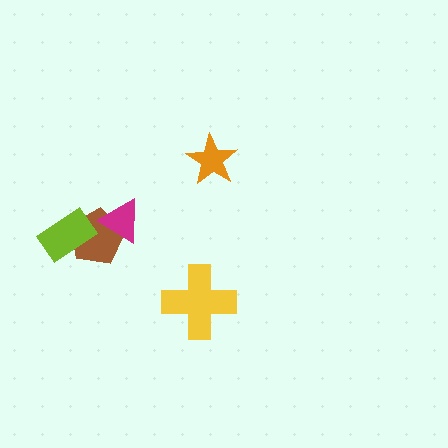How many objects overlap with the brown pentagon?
2 objects overlap with the brown pentagon.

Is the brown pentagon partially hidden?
Yes, it is partially covered by another shape.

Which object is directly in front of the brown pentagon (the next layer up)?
The lime rectangle is directly in front of the brown pentagon.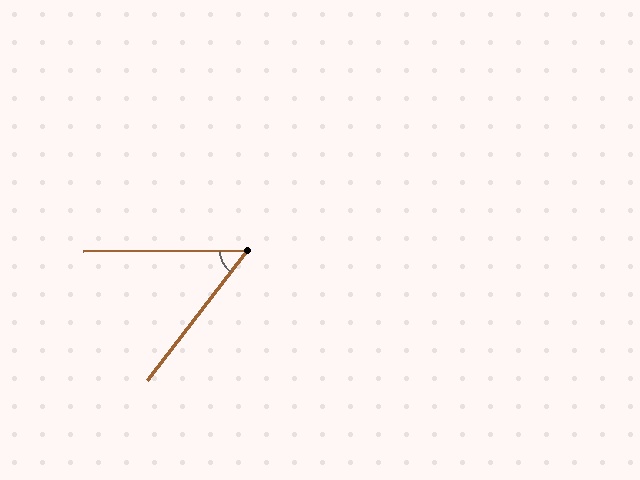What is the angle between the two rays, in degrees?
Approximately 52 degrees.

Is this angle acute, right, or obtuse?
It is acute.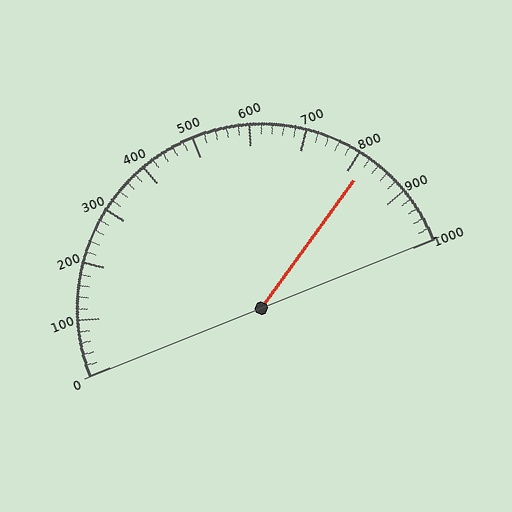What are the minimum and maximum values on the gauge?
The gauge ranges from 0 to 1000.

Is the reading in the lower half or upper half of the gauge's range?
The reading is in the upper half of the range (0 to 1000).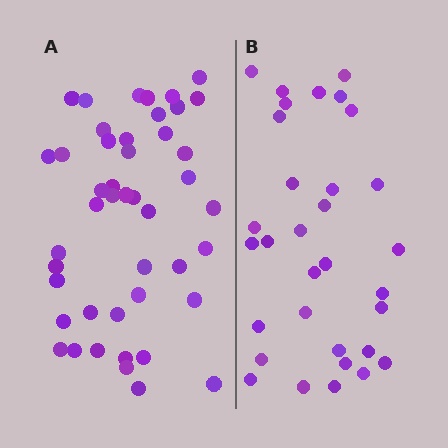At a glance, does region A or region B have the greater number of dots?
Region A (the left region) has more dots.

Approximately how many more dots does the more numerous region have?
Region A has approximately 15 more dots than region B.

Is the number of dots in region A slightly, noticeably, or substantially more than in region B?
Region A has noticeably more, but not dramatically so. The ratio is roughly 1.4 to 1.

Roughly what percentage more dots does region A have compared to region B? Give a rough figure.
About 40% more.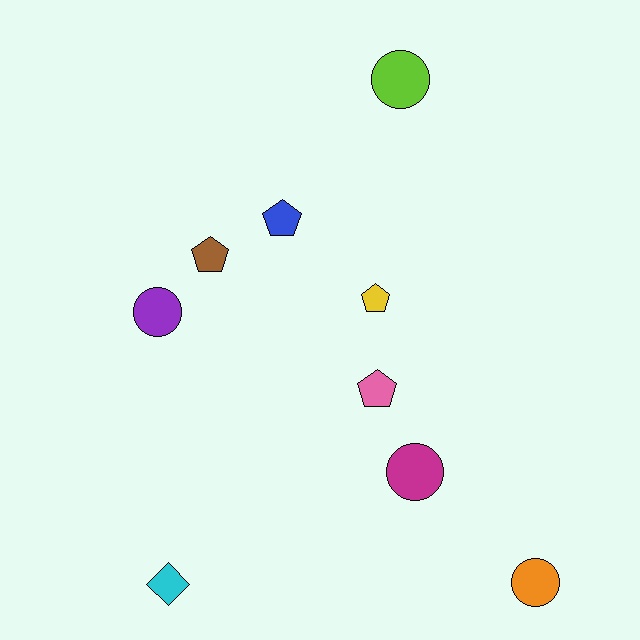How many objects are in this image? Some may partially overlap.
There are 9 objects.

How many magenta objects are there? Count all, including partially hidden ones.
There is 1 magenta object.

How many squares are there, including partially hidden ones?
There are no squares.